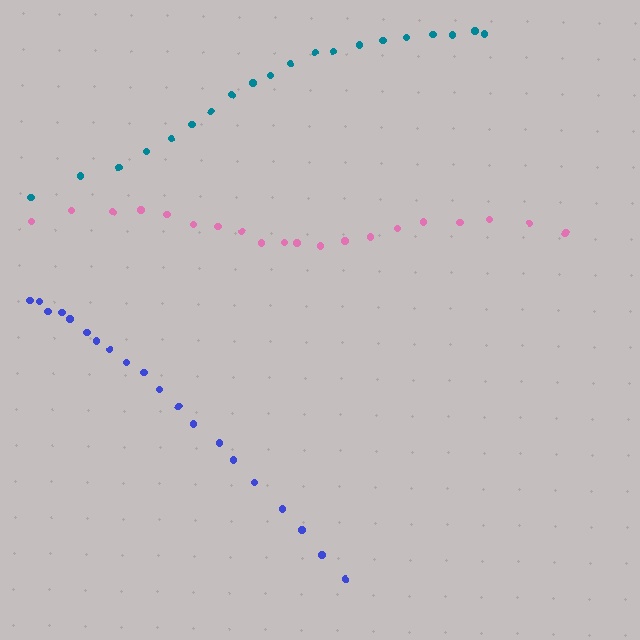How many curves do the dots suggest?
There are 3 distinct paths.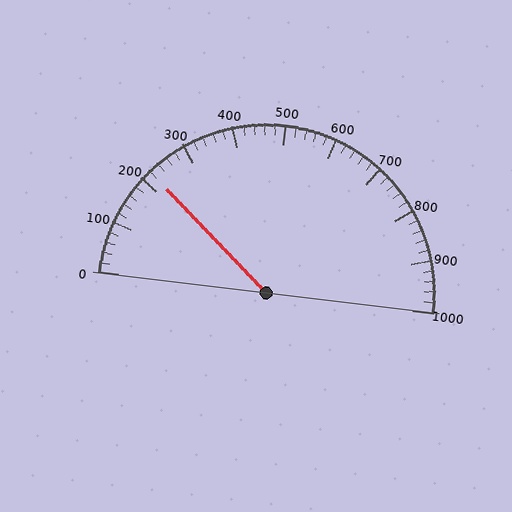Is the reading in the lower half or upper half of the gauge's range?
The reading is in the lower half of the range (0 to 1000).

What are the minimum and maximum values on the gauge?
The gauge ranges from 0 to 1000.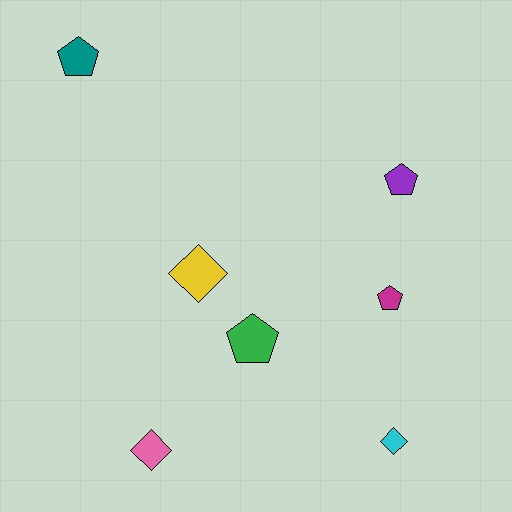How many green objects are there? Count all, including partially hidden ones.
There is 1 green object.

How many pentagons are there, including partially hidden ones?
There are 4 pentagons.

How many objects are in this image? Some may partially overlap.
There are 7 objects.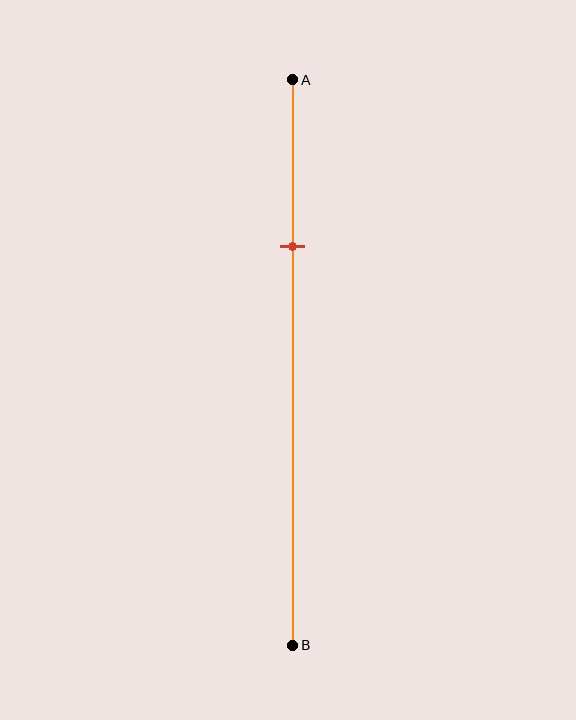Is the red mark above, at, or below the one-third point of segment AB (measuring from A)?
The red mark is above the one-third point of segment AB.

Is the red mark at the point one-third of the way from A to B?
No, the mark is at about 30% from A, not at the 33% one-third point.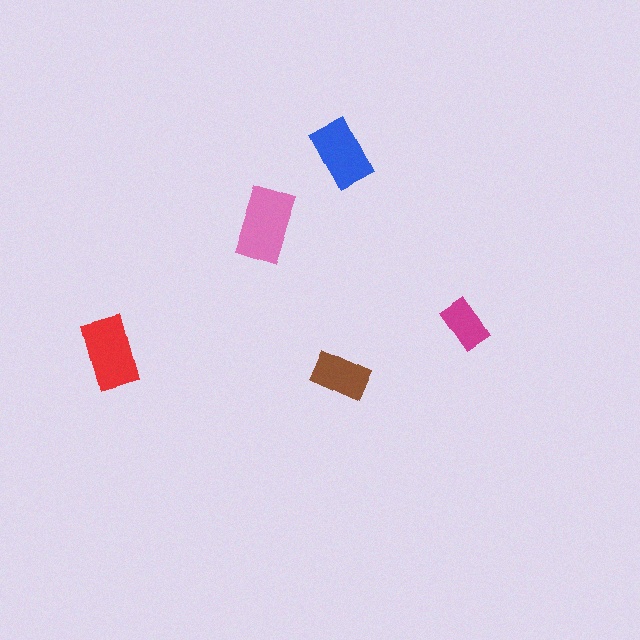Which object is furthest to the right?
The magenta rectangle is rightmost.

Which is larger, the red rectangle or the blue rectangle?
The red one.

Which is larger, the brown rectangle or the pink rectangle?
The pink one.